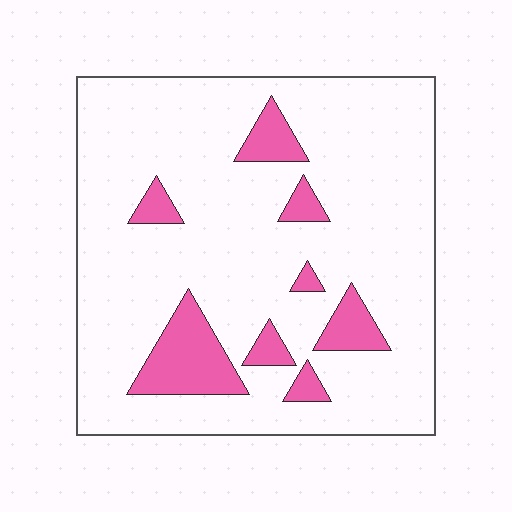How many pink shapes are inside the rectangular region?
8.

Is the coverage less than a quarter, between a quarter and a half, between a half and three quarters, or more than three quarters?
Less than a quarter.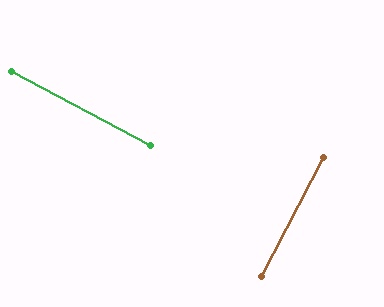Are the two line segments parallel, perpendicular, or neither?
Perpendicular — they meet at approximately 89°.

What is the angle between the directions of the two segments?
Approximately 89 degrees.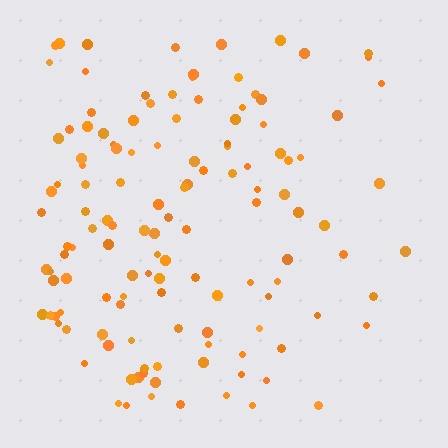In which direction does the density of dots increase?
From right to left, with the left side densest.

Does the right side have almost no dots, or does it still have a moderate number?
Still a moderate number, just noticeably fewer than the left.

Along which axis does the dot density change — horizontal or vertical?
Horizontal.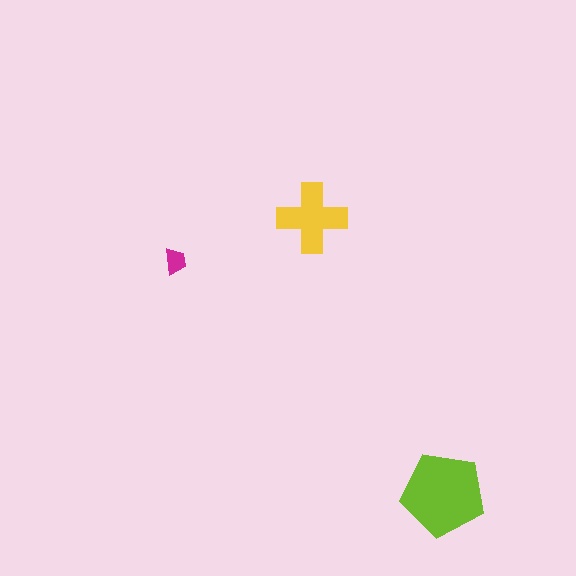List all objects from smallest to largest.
The magenta trapezoid, the yellow cross, the lime pentagon.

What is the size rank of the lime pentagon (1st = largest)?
1st.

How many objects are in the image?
There are 3 objects in the image.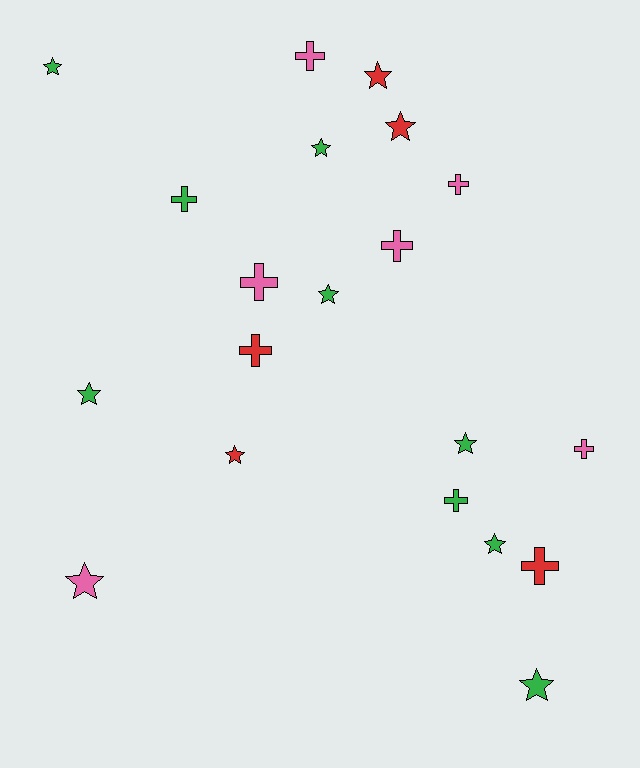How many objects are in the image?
There are 20 objects.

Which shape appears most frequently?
Star, with 11 objects.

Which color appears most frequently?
Green, with 9 objects.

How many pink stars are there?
There is 1 pink star.